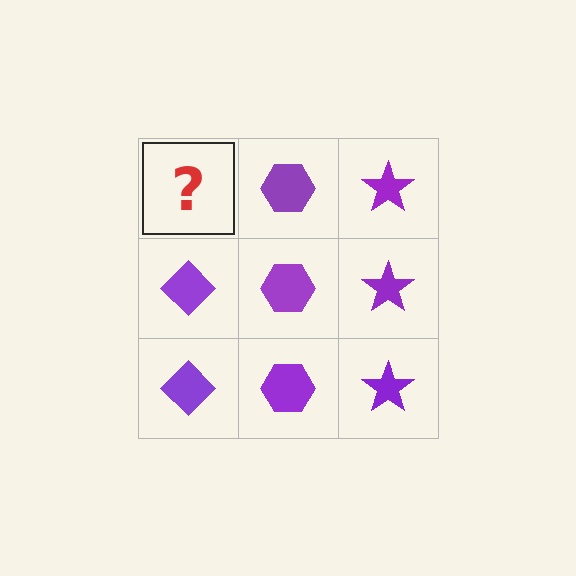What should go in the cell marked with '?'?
The missing cell should contain a purple diamond.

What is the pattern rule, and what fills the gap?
The rule is that each column has a consistent shape. The gap should be filled with a purple diamond.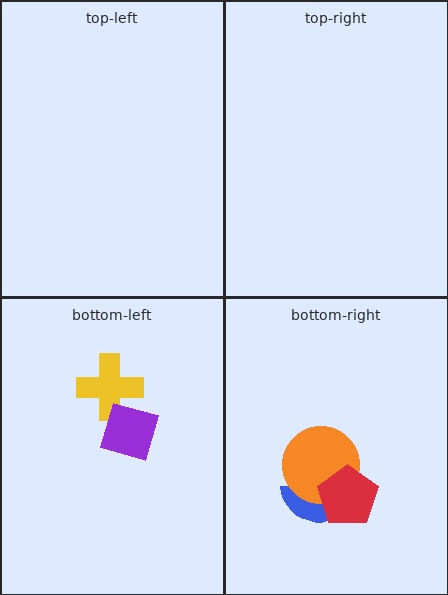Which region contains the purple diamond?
The bottom-left region.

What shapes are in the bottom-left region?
The yellow cross, the purple diamond.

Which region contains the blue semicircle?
The bottom-right region.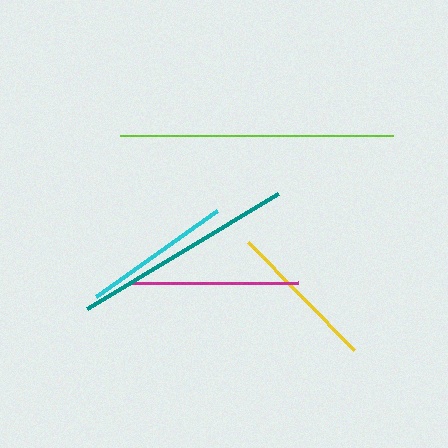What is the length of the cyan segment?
The cyan segment is approximately 148 pixels long.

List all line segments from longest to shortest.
From longest to shortest: lime, teal, magenta, yellow, cyan.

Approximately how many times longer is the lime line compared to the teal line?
The lime line is approximately 1.2 times the length of the teal line.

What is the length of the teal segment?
The teal segment is approximately 223 pixels long.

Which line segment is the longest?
The lime line is the longest at approximately 273 pixels.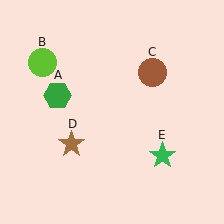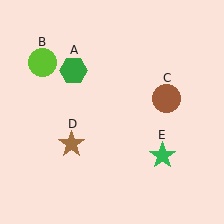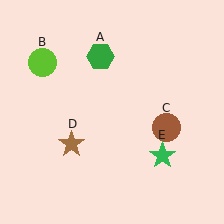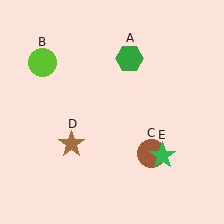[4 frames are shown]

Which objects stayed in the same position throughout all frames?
Lime circle (object B) and brown star (object D) and green star (object E) remained stationary.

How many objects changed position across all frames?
2 objects changed position: green hexagon (object A), brown circle (object C).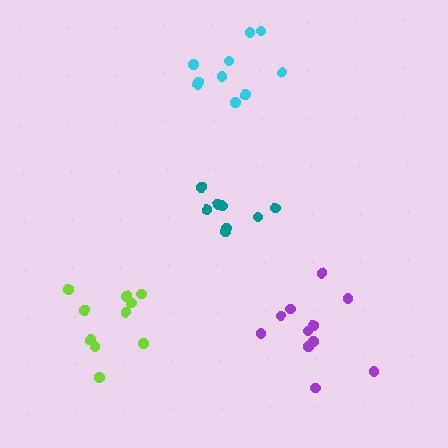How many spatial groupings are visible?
There are 4 spatial groupings.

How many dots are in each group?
Group 1: 10 dots, Group 2: 8 dots, Group 3: 11 dots, Group 4: 10 dots (39 total).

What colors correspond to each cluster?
The clusters are colored: cyan, teal, purple, lime.